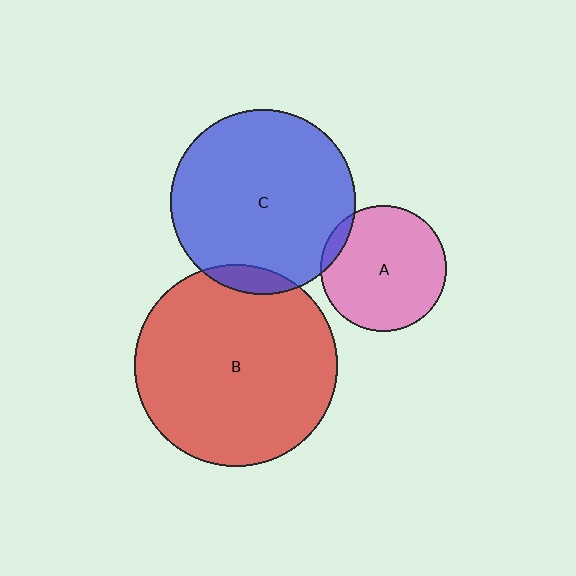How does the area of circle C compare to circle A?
Approximately 2.2 times.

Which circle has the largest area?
Circle B (red).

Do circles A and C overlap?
Yes.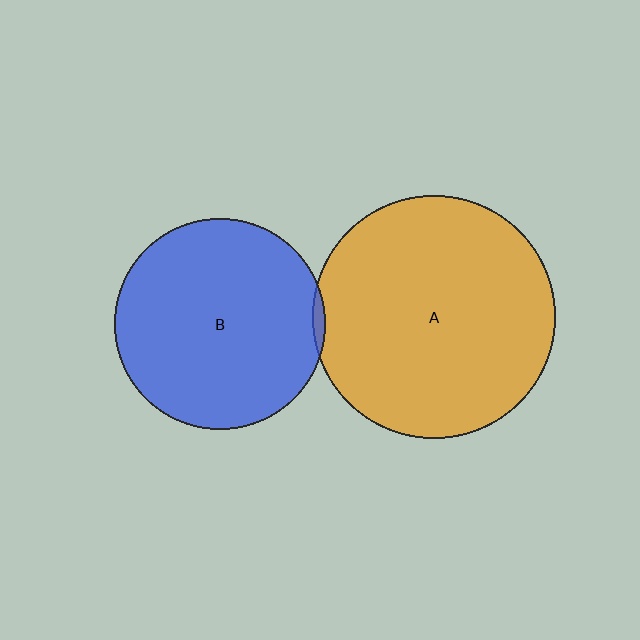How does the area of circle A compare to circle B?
Approximately 1.3 times.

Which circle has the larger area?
Circle A (orange).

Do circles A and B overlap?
Yes.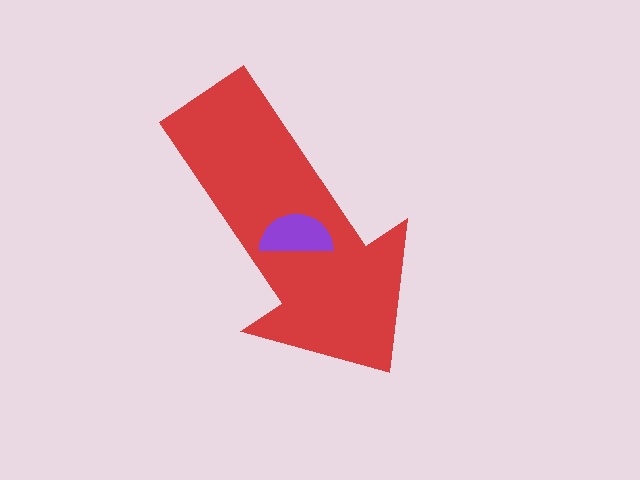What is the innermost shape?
The purple semicircle.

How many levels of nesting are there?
2.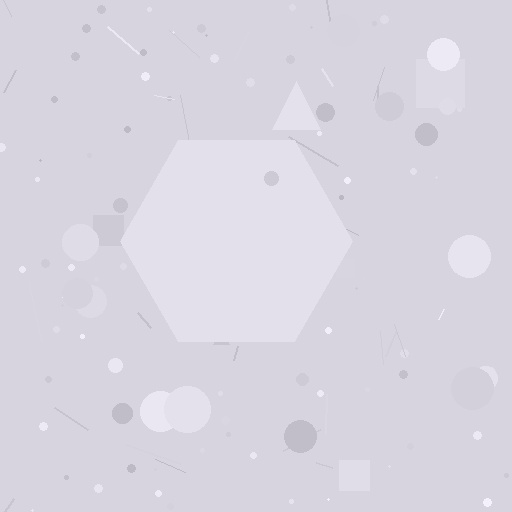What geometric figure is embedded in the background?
A hexagon is embedded in the background.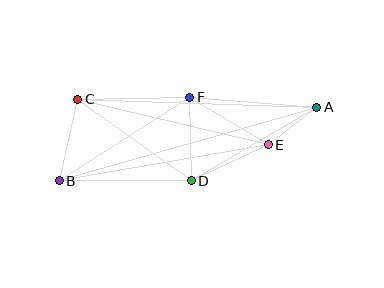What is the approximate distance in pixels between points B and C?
The distance between B and C is approximately 84 pixels.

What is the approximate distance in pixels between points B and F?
The distance between B and F is approximately 155 pixels.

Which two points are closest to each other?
Points A and E are closest to each other.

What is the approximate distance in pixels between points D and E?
The distance between D and E is approximately 85 pixels.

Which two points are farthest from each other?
Points A and B are farthest from each other.